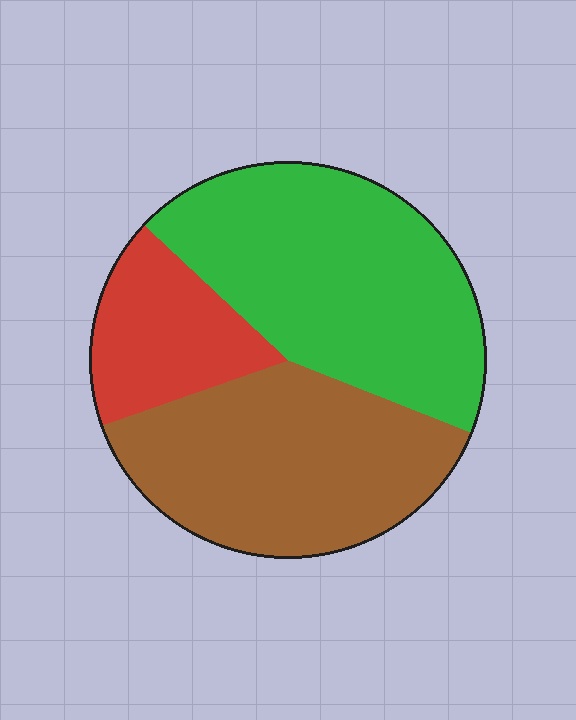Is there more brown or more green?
Green.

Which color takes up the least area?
Red, at roughly 15%.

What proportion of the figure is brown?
Brown takes up about three eighths (3/8) of the figure.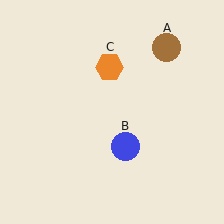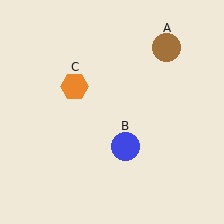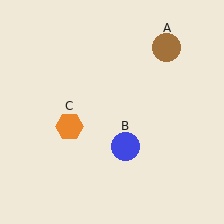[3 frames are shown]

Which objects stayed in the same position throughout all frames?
Brown circle (object A) and blue circle (object B) remained stationary.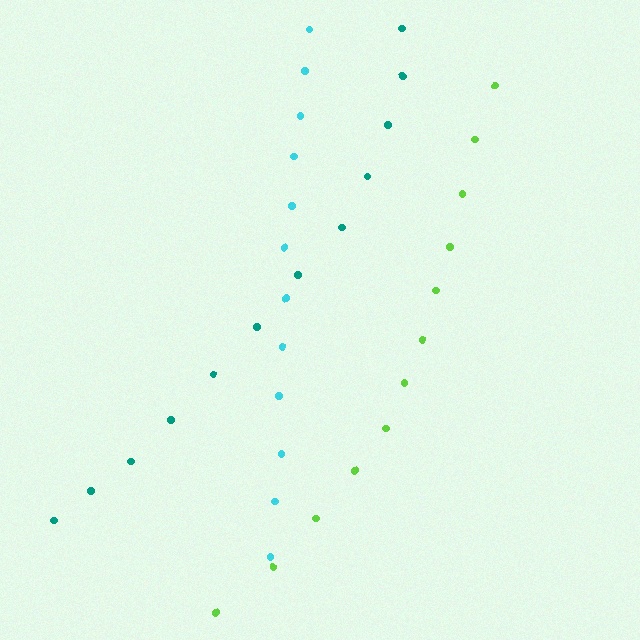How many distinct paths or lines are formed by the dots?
There are 3 distinct paths.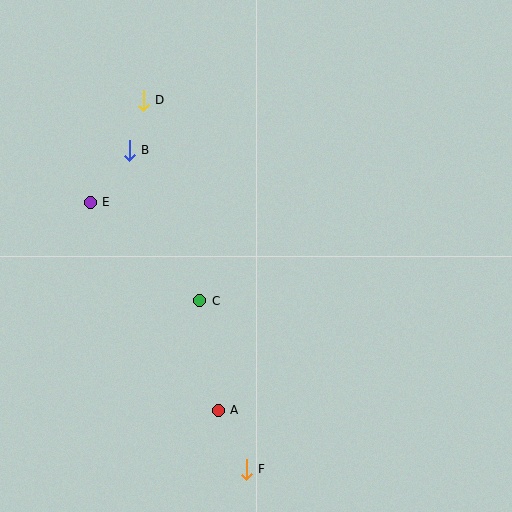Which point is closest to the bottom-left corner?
Point A is closest to the bottom-left corner.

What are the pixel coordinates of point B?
Point B is at (129, 150).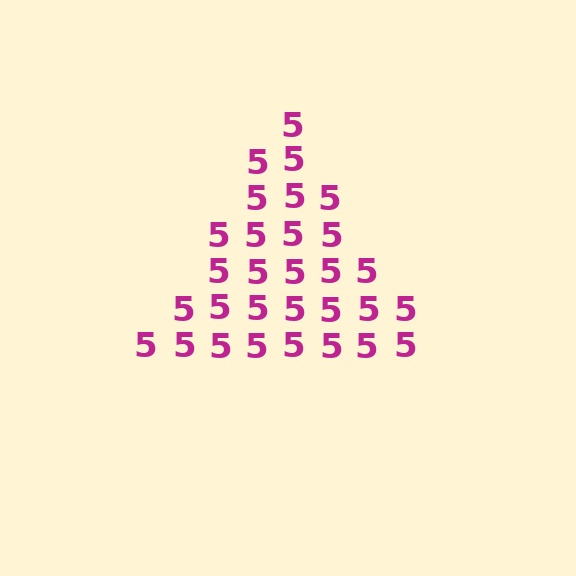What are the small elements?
The small elements are digit 5's.